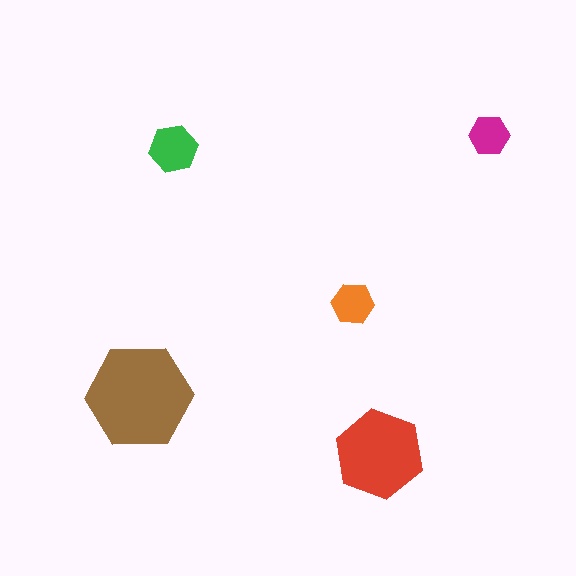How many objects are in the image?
There are 5 objects in the image.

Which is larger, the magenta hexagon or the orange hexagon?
The orange one.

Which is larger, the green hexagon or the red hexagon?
The red one.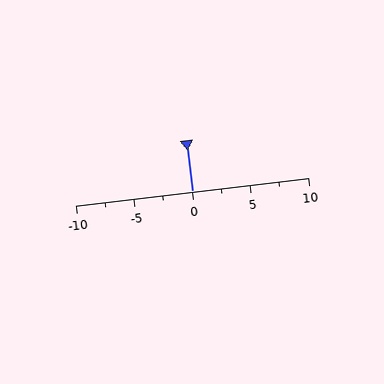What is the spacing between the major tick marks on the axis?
The major ticks are spaced 5 apart.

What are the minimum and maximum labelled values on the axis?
The axis runs from -10 to 10.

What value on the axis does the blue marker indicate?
The marker indicates approximately 0.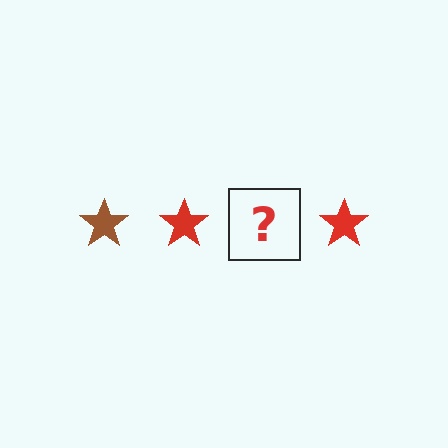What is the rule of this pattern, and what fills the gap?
The rule is that the pattern cycles through brown, red stars. The gap should be filled with a brown star.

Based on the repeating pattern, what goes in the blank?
The blank should be a brown star.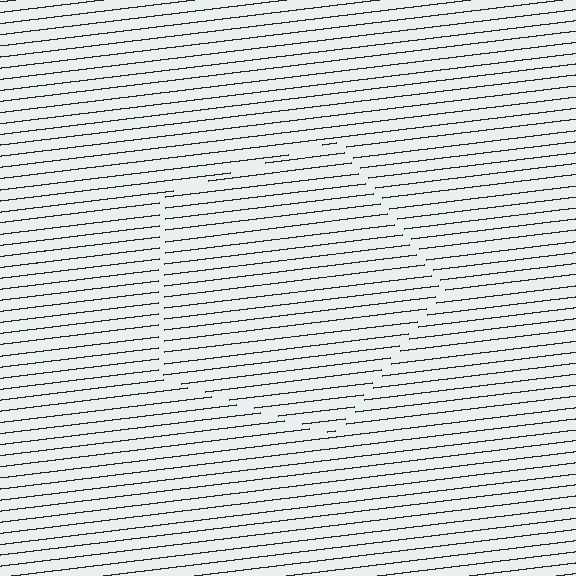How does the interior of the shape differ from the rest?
The interior of the shape contains the same grating, shifted by half a period — the contour is defined by the phase discontinuity where line-ends from the inner and outer gratings abut.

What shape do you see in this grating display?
An illusory pentagon. The interior of the shape contains the same grating, shifted by half a period — the contour is defined by the phase discontinuity where line-ends from the inner and outer gratings abut.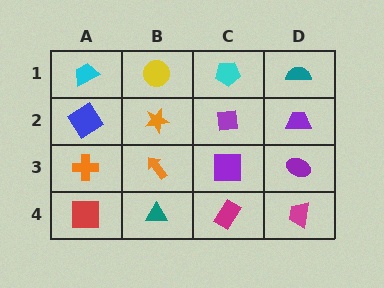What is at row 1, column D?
A teal semicircle.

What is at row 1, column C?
A cyan pentagon.